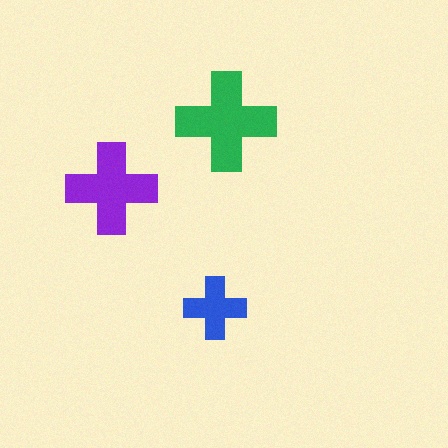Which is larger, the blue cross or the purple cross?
The purple one.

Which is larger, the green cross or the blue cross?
The green one.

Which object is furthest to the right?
The green cross is rightmost.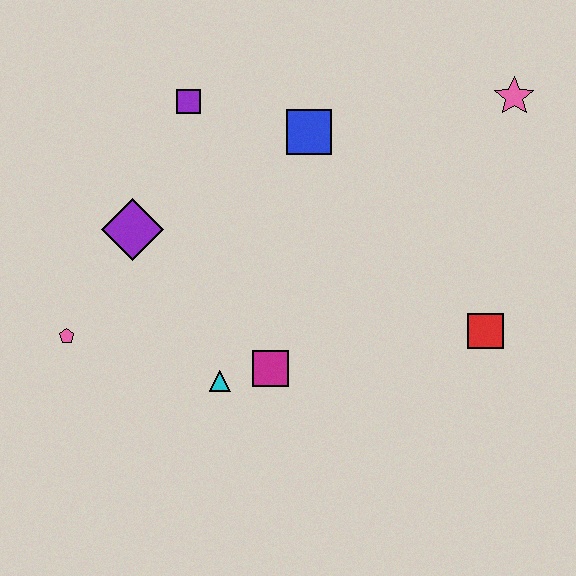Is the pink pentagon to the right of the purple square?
No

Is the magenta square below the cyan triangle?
No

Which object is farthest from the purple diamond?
The pink star is farthest from the purple diamond.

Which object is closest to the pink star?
The blue square is closest to the pink star.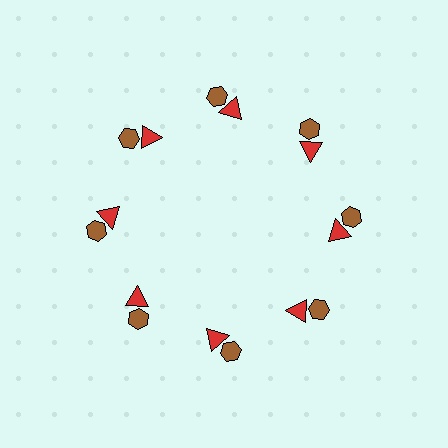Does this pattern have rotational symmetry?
Yes, this pattern has 8-fold rotational symmetry. It looks the same after rotating 45 degrees around the center.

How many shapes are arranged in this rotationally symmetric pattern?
There are 16 shapes, arranged in 8 groups of 2.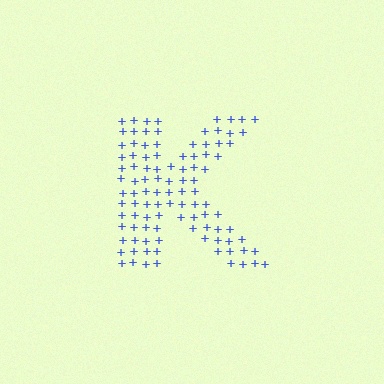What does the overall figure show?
The overall figure shows the letter K.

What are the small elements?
The small elements are plus signs.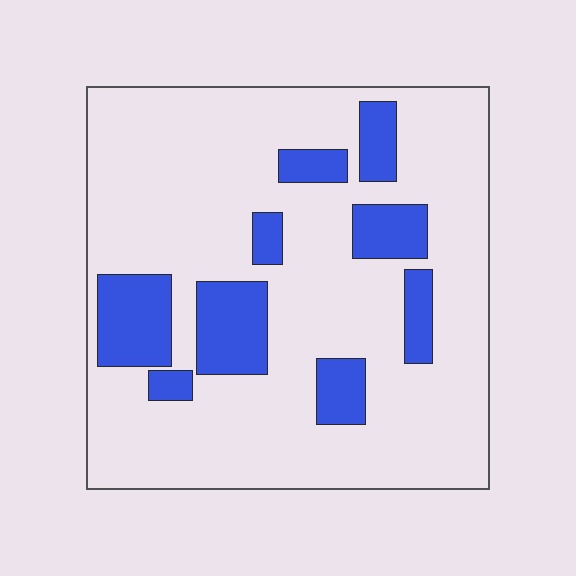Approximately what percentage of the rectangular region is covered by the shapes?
Approximately 20%.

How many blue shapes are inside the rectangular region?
9.